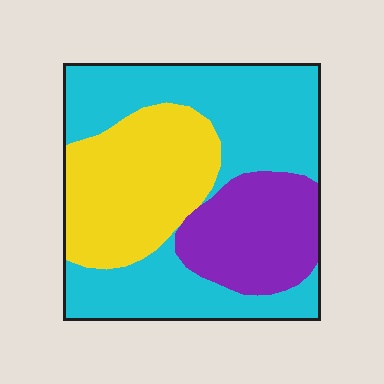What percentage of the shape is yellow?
Yellow covers 29% of the shape.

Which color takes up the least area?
Purple, at roughly 20%.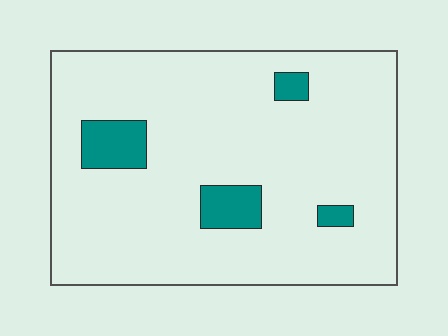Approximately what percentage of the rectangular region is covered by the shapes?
Approximately 10%.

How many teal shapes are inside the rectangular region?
4.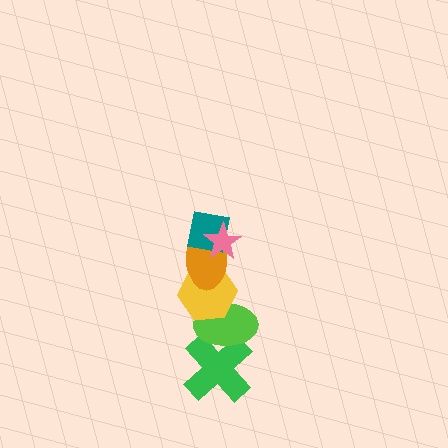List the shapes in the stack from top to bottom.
From top to bottom: the pink star, the teal square, the orange ellipse, the yellow hexagon, the lime ellipse, the green cross.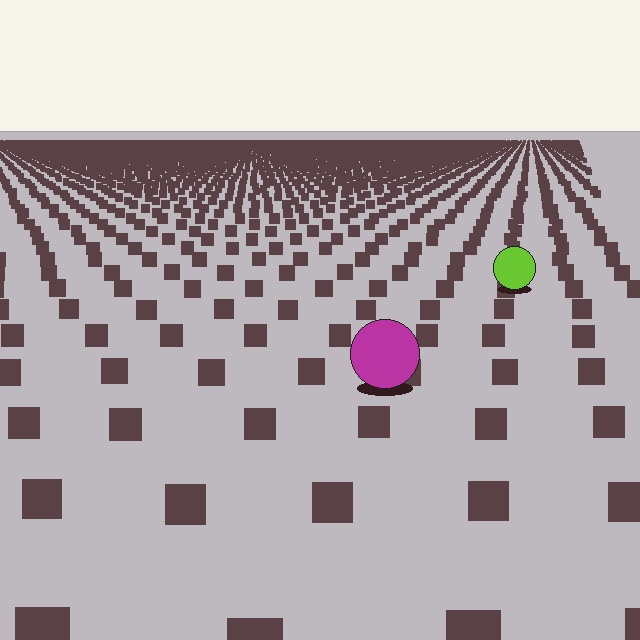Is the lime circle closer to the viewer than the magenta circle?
No. The magenta circle is closer — you can tell from the texture gradient: the ground texture is coarser near it.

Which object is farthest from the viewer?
The lime circle is farthest from the viewer. It appears smaller and the ground texture around it is denser.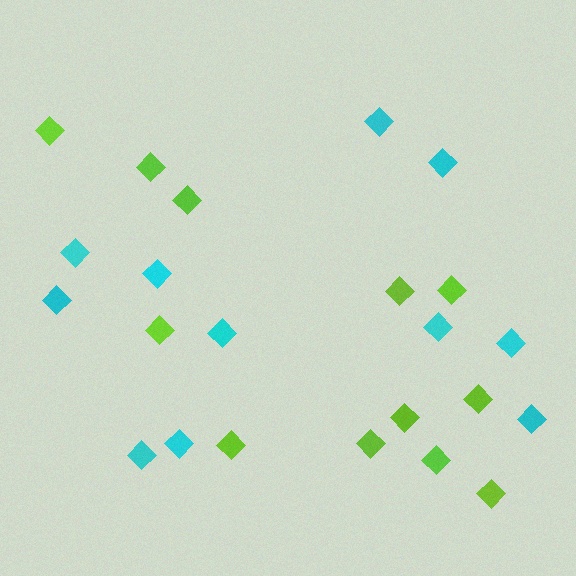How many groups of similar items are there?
There are 2 groups: one group of lime diamonds (12) and one group of cyan diamonds (11).